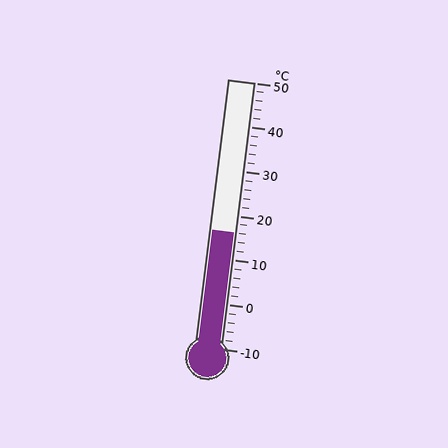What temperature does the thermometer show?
The thermometer shows approximately 16°C.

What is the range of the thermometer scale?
The thermometer scale ranges from -10°C to 50°C.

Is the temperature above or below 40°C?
The temperature is below 40°C.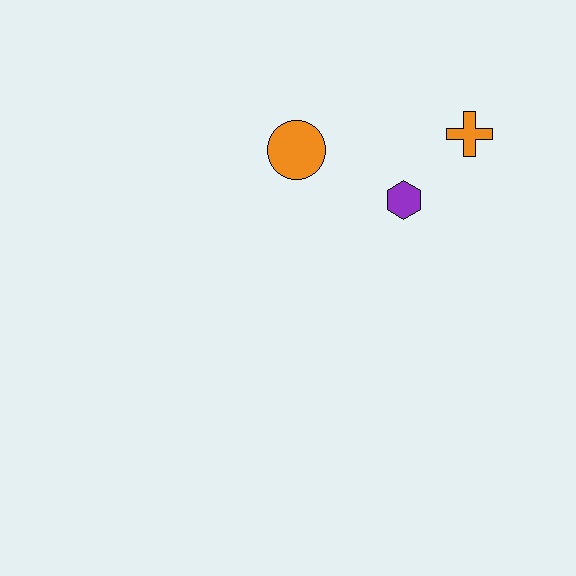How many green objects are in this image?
There are no green objects.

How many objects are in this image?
There are 3 objects.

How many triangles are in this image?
There are no triangles.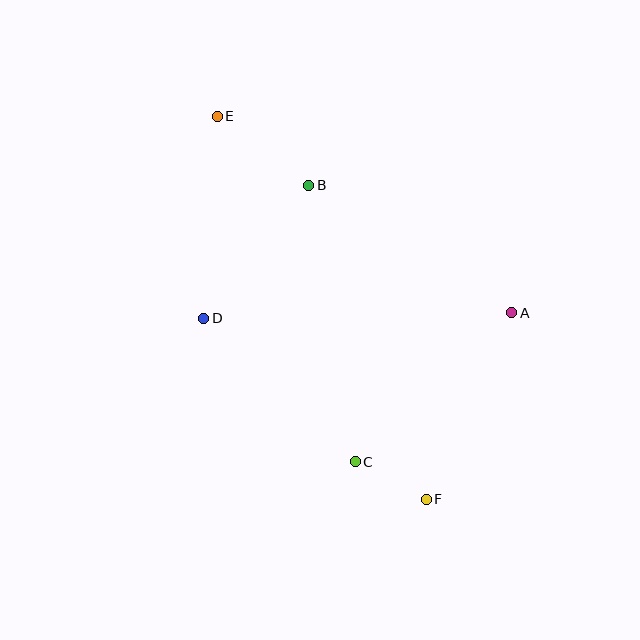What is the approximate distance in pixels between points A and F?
The distance between A and F is approximately 205 pixels.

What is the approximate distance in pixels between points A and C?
The distance between A and C is approximately 216 pixels.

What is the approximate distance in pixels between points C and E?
The distance between C and E is approximately 372 pixels.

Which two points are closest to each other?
Points C and F are closest to each other.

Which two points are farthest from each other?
Points E and F are farthest from each other.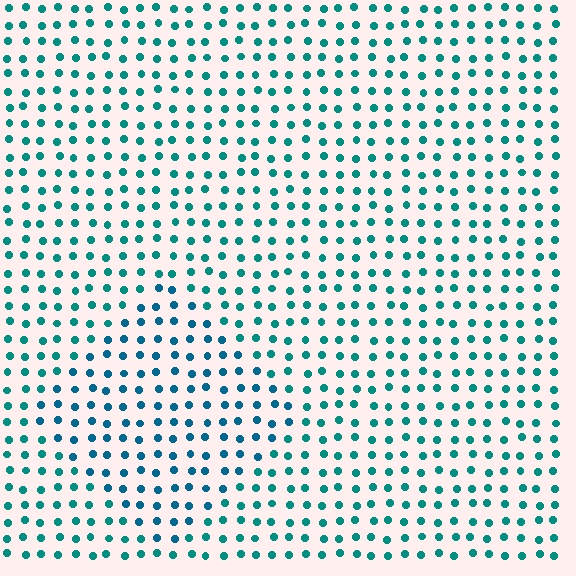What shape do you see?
I see a diamond.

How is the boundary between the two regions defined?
The boundary is defined purely by a slight shift in hue (about 22 degrees). Spacing, size, and orientation are identical on both sides.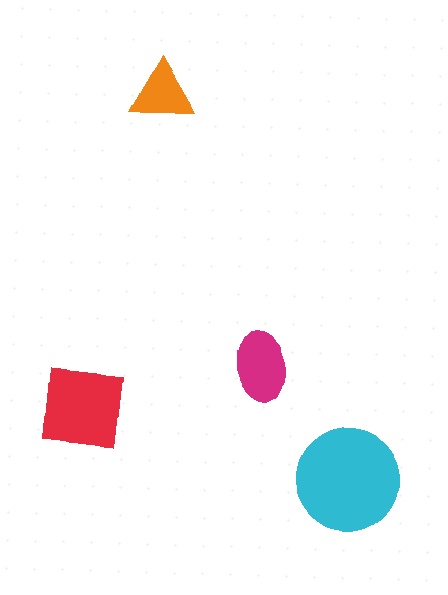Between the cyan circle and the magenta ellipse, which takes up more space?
The cyan circle.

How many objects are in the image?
There are 4 objects in the image.